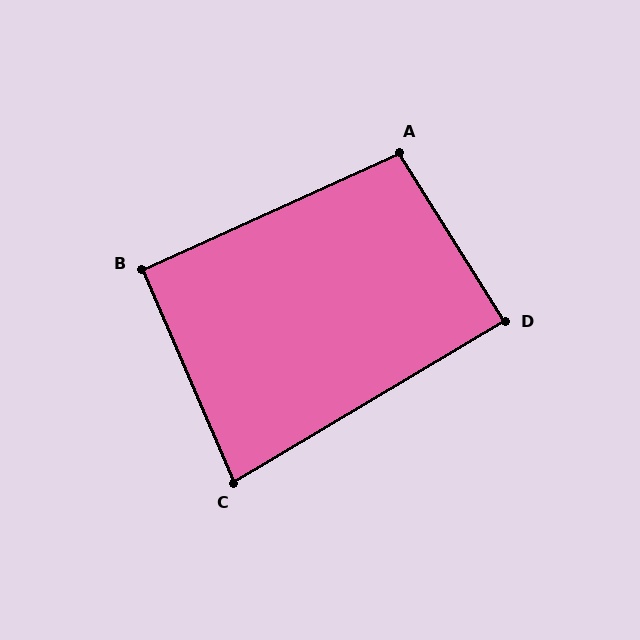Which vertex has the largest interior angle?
A, at approximately 98 degrees.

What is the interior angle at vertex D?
Approximately 89 degrees (approximately right).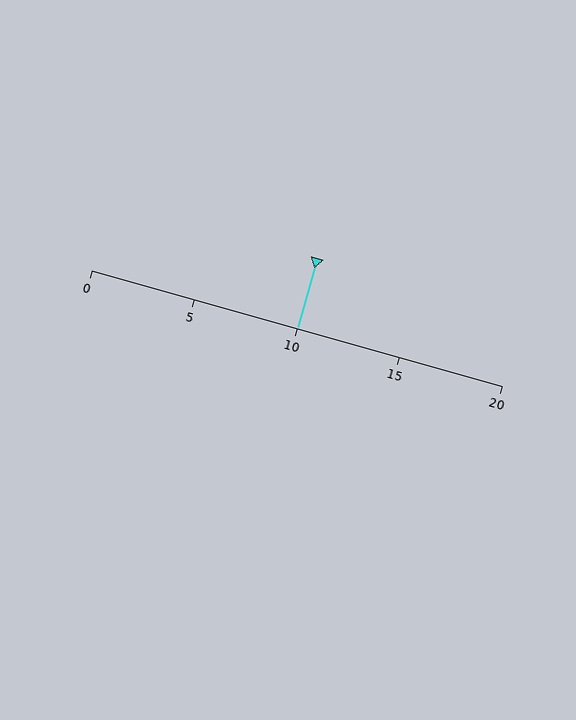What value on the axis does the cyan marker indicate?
The marker indicates approximately 10.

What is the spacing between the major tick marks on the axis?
The major ticks are spaced 5 apart.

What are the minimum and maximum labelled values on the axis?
The axis runs from 0 to 20.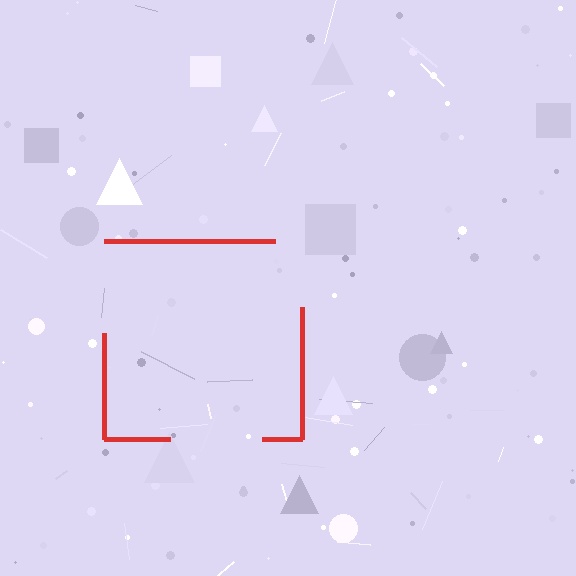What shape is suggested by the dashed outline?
The dashed outline suggests a square.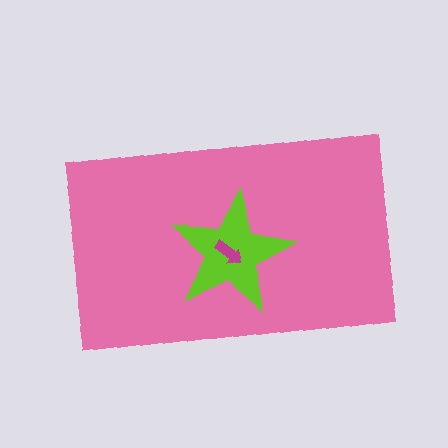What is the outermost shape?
The pink rectangle.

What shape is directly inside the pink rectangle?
The lime star.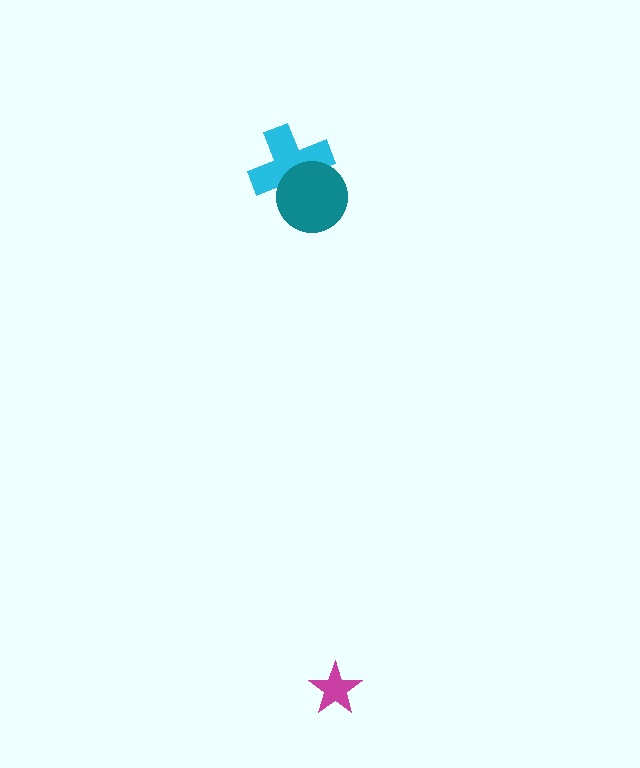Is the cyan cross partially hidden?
Yes, it is partially covered by another shape.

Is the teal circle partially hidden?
No, no other shape covers it.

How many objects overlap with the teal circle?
1 object overlaps with the teal circle.